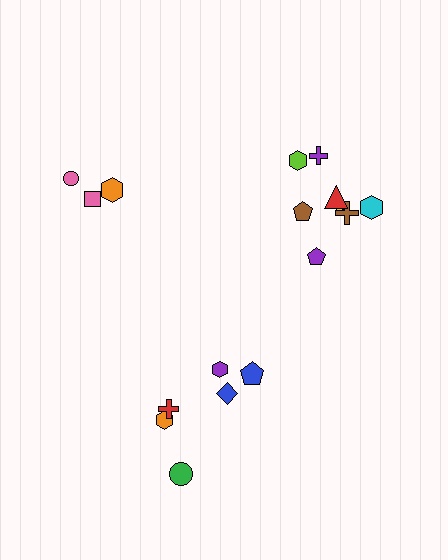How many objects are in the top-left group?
There are 3 objects.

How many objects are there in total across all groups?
There are 17 objects.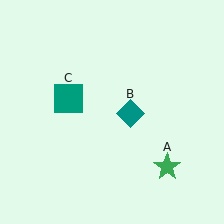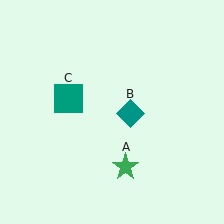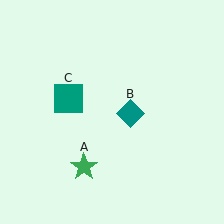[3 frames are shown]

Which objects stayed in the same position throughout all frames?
Teal diamond (object B) and teal square (object C) remained stationary.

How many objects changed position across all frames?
1 object changed position: green star (object A).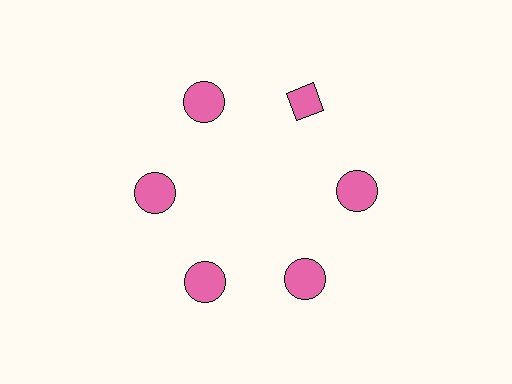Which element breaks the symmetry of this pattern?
The pink diamond at roughly the 1 o'clock position breaks the symmetry. All other shapes are pink circles.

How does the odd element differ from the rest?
It has a different shape: diamond instead of circle.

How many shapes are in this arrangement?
There are 6 shapes arranged in a ring pattern.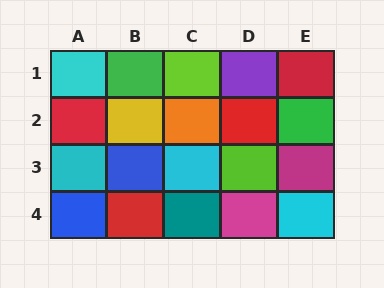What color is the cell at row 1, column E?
Red.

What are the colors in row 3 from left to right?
Cyan, blue, cyan, lime, magenta.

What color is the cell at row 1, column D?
Purple.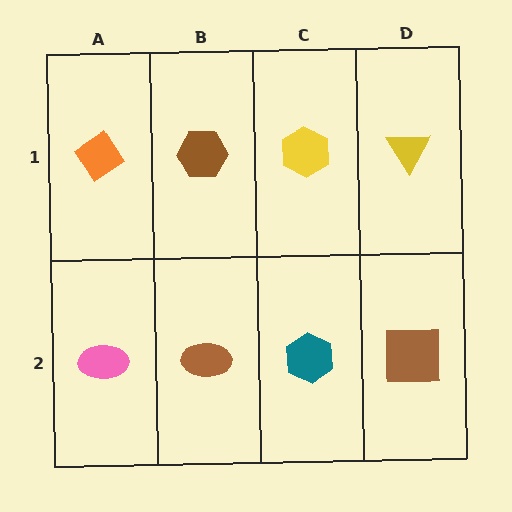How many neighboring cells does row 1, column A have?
2.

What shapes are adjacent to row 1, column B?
A brown ellipse (row 2, column B), an orange diamond (row 1, column A), a yellow hexagon (row 1, column C).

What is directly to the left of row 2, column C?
A brown ellipse.